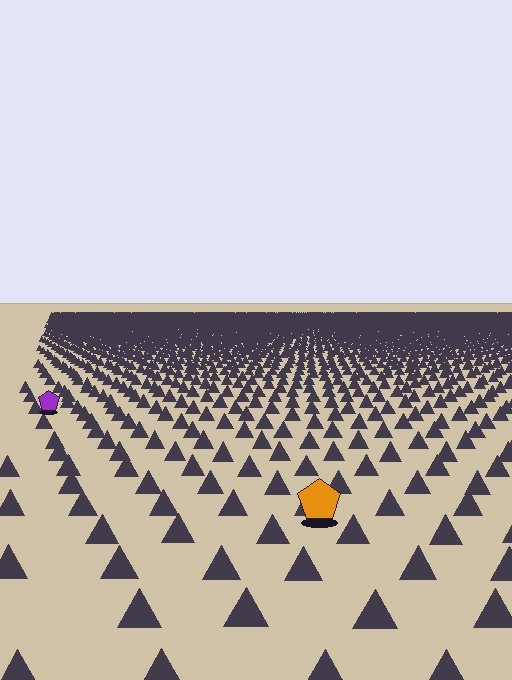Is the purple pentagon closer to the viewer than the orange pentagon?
No. The orange pentagon is closer — you can tell from the texture gradient: the ground texture is coarser near it.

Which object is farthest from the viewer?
The purple pentagon is farthest from the viewer. It appears smaller and the ground texture around it is denser.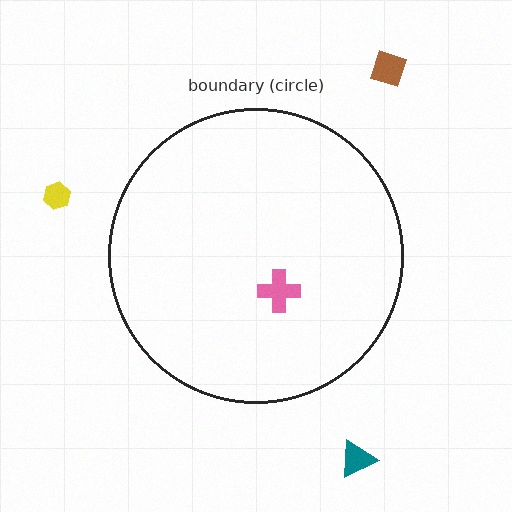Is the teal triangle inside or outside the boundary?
Outside.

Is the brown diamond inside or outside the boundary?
Outside.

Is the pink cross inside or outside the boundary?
Inside.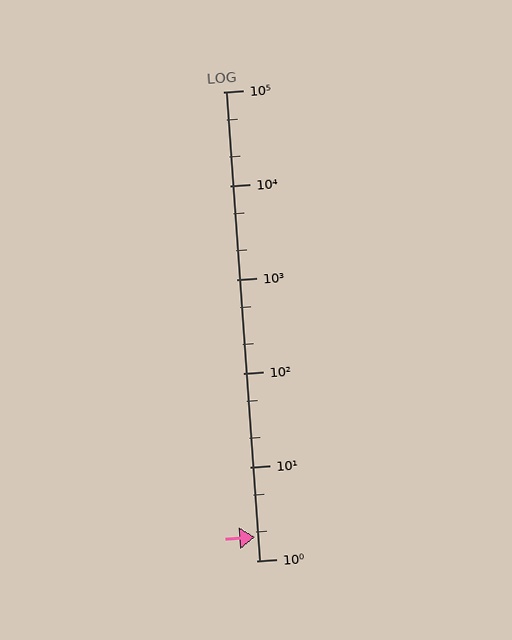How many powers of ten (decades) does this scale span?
The scale spans 5 decades, from 1 to 100000.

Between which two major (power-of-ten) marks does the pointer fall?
The pointer is between 1 and 10.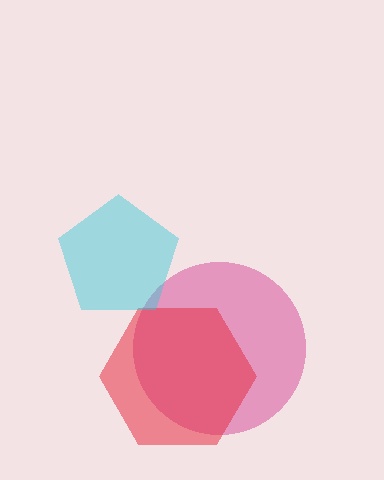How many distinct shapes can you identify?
There are 3 distinct shapes: a pink circle, a red hexagon, a cyan pentagon.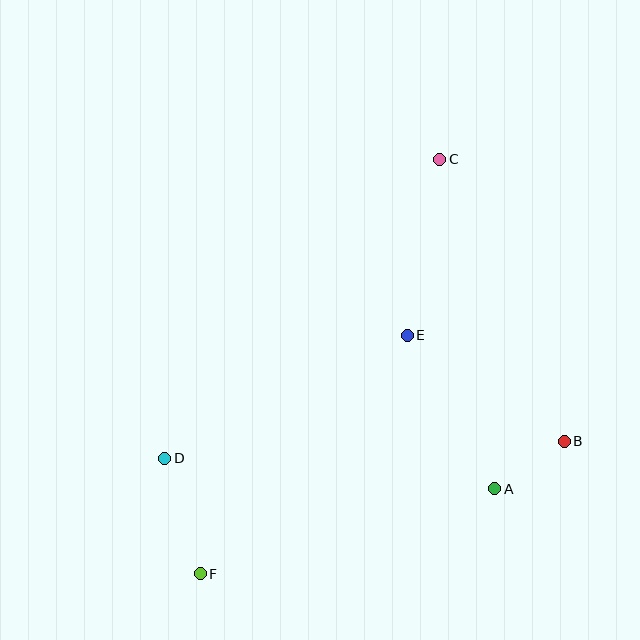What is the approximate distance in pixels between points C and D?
The distance between C and D is approximately 406 pixels.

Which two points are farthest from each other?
Points C and F are farthest from each other.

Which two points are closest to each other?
Points A and B are closest to each other.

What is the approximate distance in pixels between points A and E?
The distance between A and E is approximately 177 pixels.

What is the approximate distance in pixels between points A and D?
The distance between A and D is approximately 331 pixels.